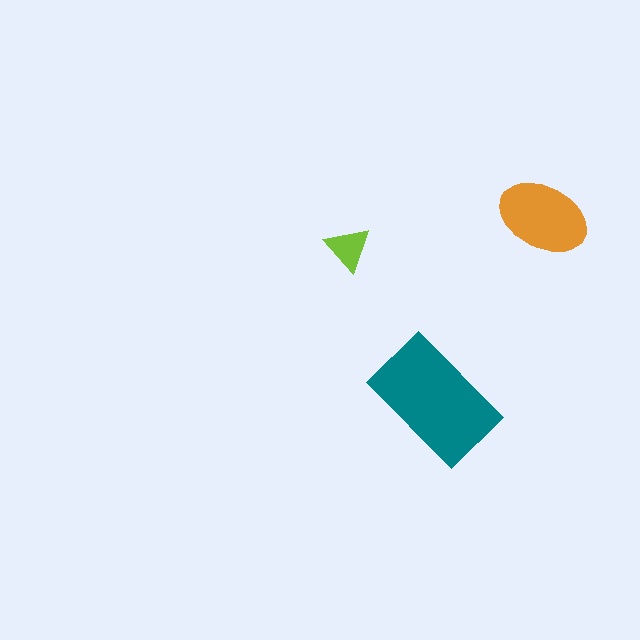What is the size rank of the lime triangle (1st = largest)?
3rd.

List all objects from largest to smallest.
The teal rectangle, the orange ellipse, the lime triangle.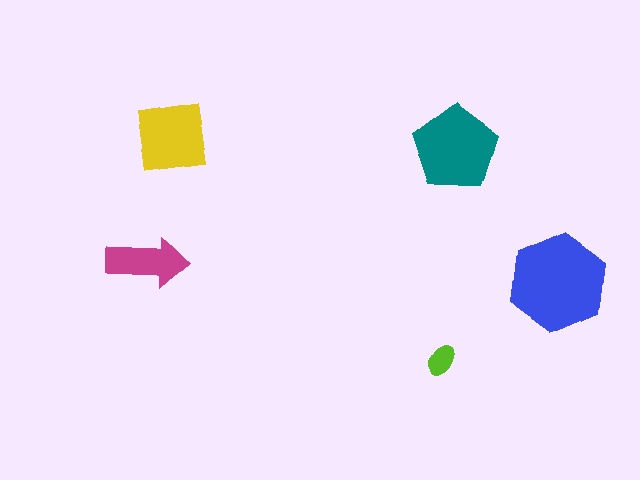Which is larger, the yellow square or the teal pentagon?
The teal pentagon.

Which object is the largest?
The blue hexagon.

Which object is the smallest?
The lime ellipse.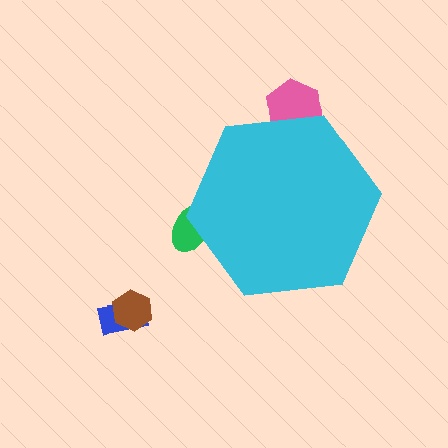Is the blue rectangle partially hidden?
No, the blue rectangle is fully visible.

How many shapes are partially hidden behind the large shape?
2 shapes are partially hidden.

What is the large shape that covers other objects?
A cyan hexagon.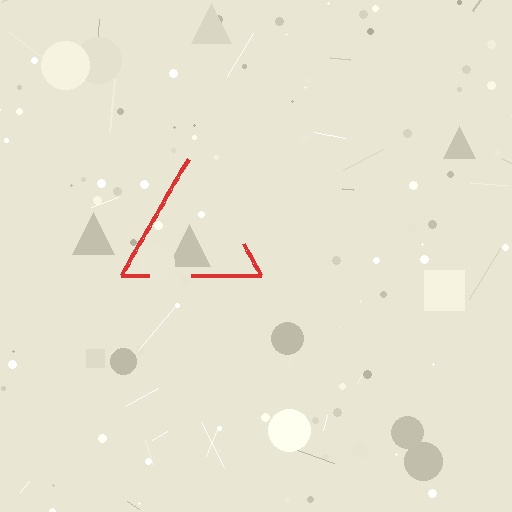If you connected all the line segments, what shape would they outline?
They would outline a triangle.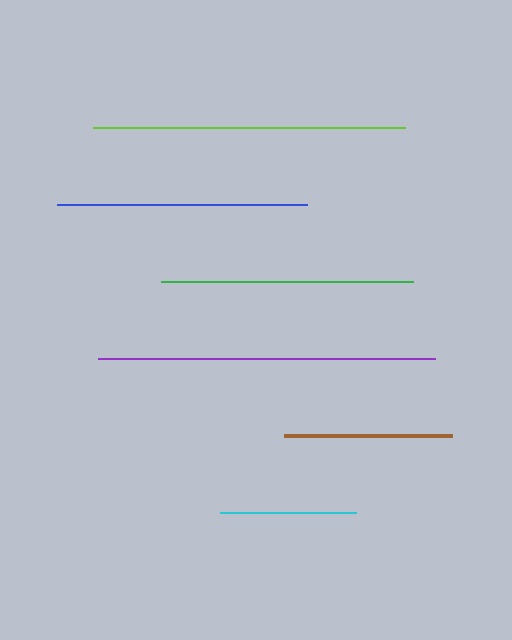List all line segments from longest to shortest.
From longest to shortest: purple, lime, green, blue, brown, cyan.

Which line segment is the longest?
The purple line is the longest at approximately 337 pixels.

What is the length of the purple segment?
The purple segment is approximately 337 pixels long.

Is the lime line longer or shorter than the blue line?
The lime line is longer than the blue line.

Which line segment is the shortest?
The cyan line is the shortest at approximately 136 pixels.